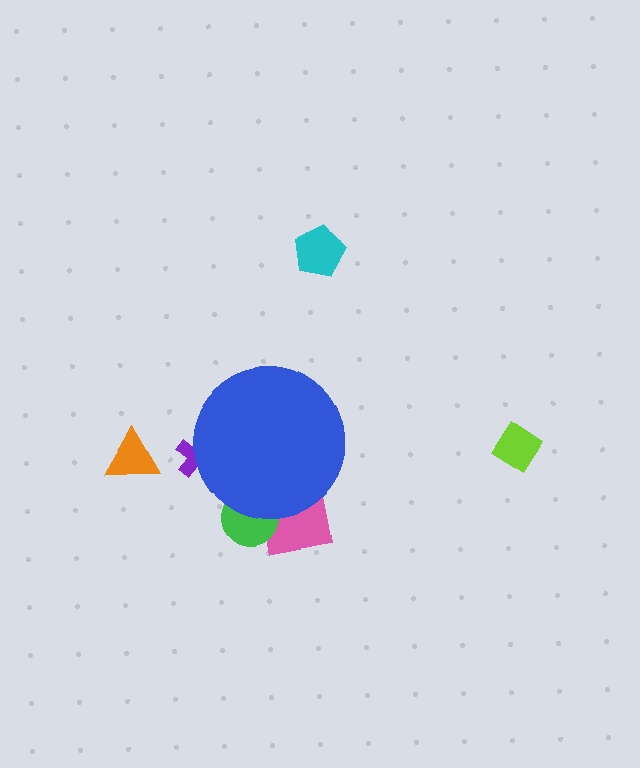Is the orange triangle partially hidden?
No, the orange triangle is fully visible.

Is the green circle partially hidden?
Yes, the green circle is partially hidden behind the blue circle.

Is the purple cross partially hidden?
Yes, the purple cross is partially hidden behind the blue circle.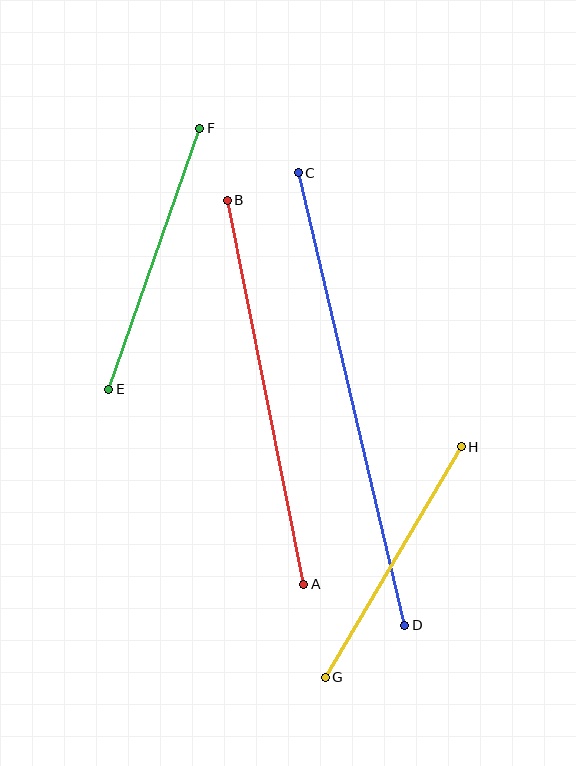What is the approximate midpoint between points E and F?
The midpoint is at approximately (154, 259) pixels.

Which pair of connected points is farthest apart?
Points C and D are farthest apart.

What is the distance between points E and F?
The distance is approximately 277 pixels.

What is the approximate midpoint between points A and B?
The midpoint is at approximately (265, 392) pixels.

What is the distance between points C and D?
The distance is approximately 465 pixels.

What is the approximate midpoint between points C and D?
The midpoint is at approximately (351, 399) pixels.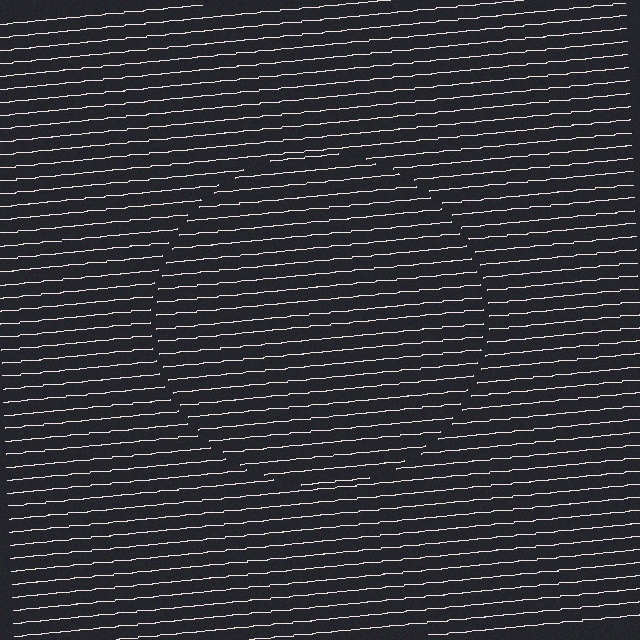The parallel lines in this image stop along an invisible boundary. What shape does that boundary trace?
An illusory circle. The interior of the shape contains the same grating, shifted by half a period — the contour is defined by the phase discontinuity where line-ends from the inner and outer gratings abut.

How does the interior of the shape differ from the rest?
The interior of the shape contains the same grating, shifted by half a period — the contour is defined by the phase discontinuity where line-ends from the inner and outer gratings abut.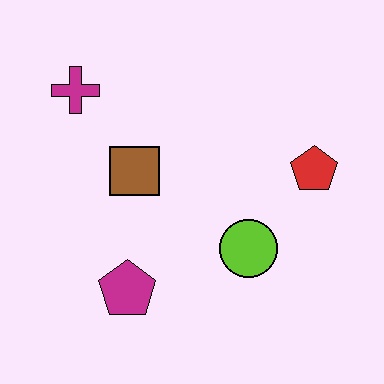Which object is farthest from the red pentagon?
The magenta cross is farthest from the red pentagon.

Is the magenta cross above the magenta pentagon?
Yes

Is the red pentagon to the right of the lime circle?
Yes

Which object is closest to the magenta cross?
The brown square is closest to the magenta cross.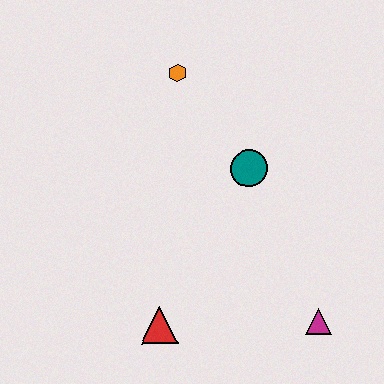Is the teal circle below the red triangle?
No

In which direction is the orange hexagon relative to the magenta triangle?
The orange hexagon is above the magenta triangle.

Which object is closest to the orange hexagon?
The teal circle is closest to the orange hexagon.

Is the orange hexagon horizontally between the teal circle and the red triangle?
Yes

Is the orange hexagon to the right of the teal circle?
No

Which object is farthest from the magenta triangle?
The orange hexagon is farthest from the magenta triangle.